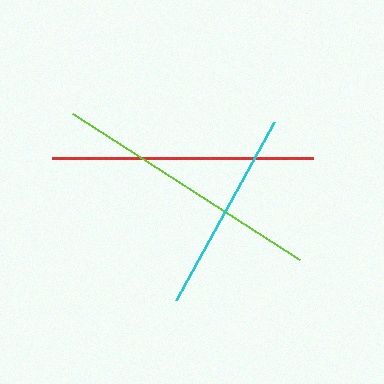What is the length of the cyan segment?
The cyan segment is approximately 203 pixels long.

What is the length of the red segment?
The red segment is approximately 260 pixels long.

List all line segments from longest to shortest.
From longest to shortest: lime, red, cyan.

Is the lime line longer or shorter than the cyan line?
The lime line is longer than the cyan line.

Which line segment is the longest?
The lime line is the longest at approximately 271 pixels.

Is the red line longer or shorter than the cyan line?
The red line is longer than the cyan line.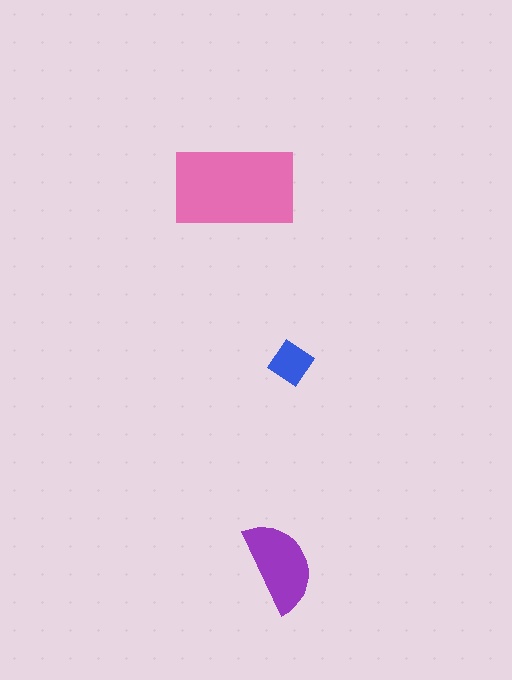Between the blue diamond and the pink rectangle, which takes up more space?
The pink rectangle.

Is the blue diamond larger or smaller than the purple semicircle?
Smaller.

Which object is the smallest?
The blue diamond.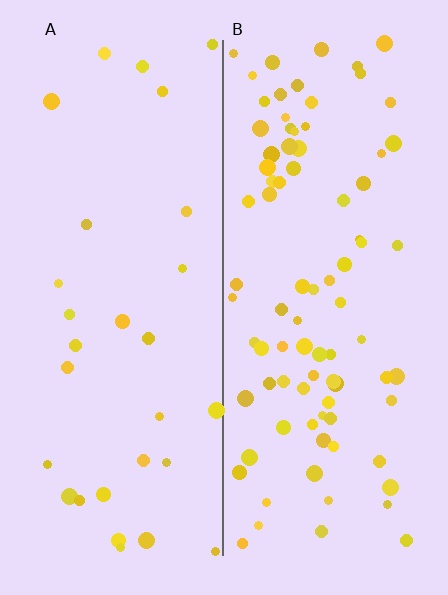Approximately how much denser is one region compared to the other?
Approximately 3.0× — region B over region A.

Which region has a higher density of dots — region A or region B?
B (the right).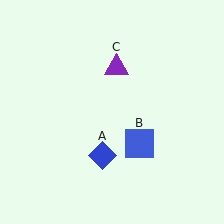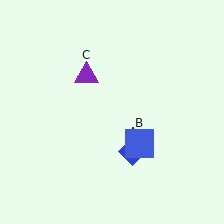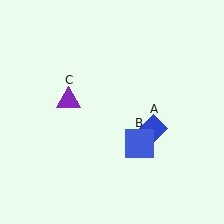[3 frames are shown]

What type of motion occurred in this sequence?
The blue diamond (object A), purple triangle (object C) rotated counterclockwise around the center of the scene.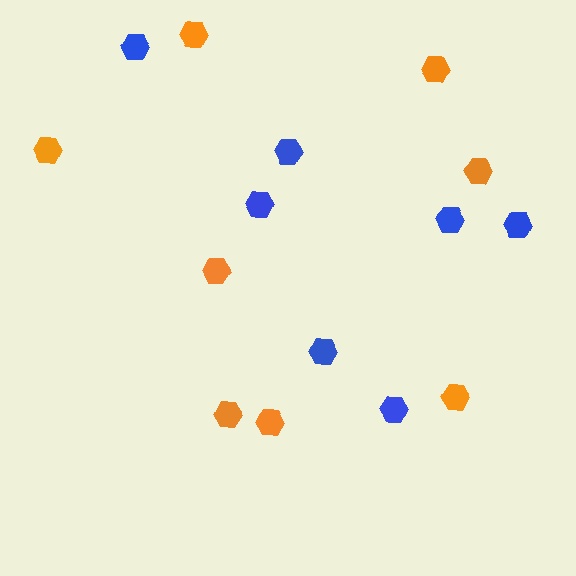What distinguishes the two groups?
There are 2 groups: one group of orange hexagons (8) and one group of blue hexagons (7).